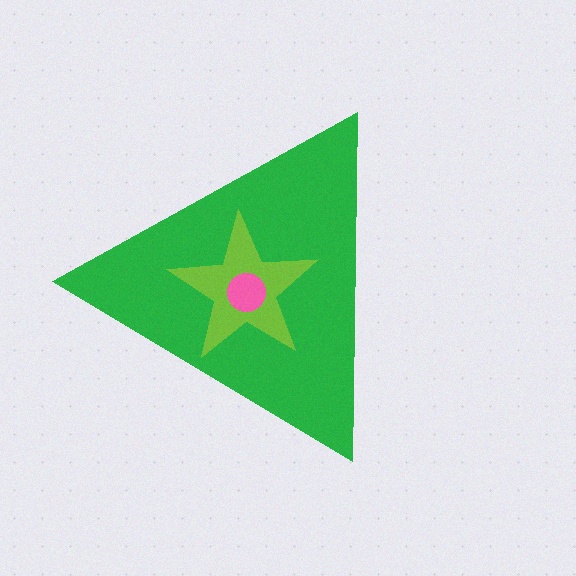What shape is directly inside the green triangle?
The lime star.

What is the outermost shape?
The green triangle.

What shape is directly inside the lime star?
The pink circle.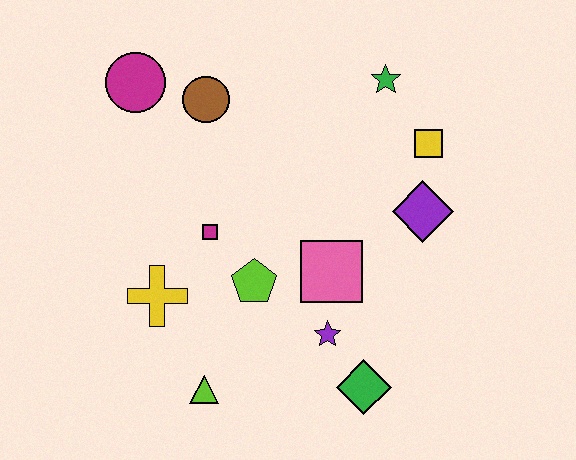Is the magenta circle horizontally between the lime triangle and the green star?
No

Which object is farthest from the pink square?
The magenta circle is farthest from the pink square.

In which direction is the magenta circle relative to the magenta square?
The magenta circle is above the magenta square.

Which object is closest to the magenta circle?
The brown circle is closest to the magenta circle.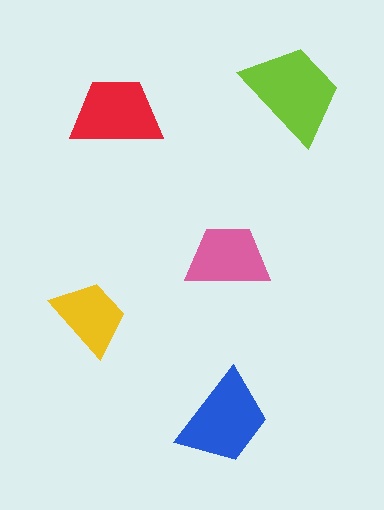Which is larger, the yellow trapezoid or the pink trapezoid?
The pink one.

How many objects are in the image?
There are 5 objects in the image.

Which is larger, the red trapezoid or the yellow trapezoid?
The red one.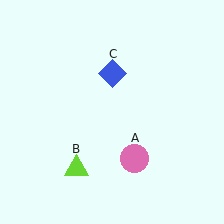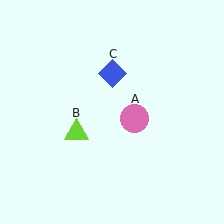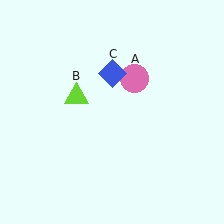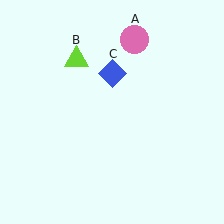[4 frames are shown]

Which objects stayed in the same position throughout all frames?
Blue diamond (object C) remained stationary.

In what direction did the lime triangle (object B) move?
The lime triangle (object B) moved up.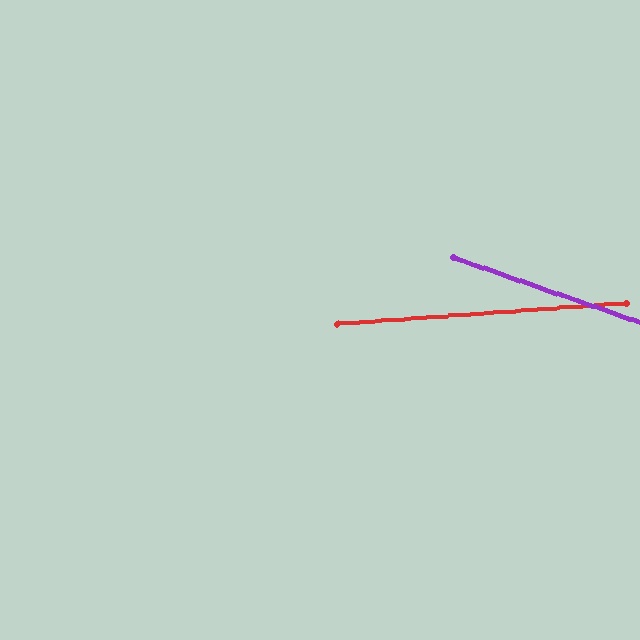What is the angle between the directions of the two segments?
Approximately 23 degrees.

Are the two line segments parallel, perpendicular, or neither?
Neither parallel nor perpendicular — they differ by about 23°.